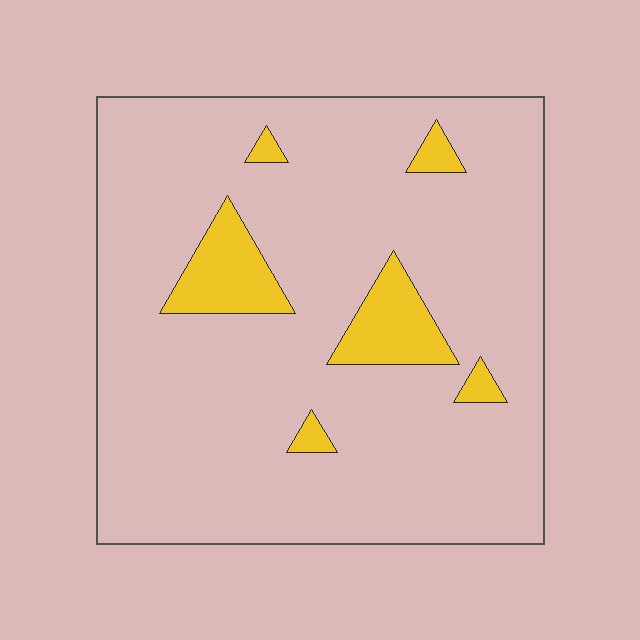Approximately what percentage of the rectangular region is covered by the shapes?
Approximately 10%.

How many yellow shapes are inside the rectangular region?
6.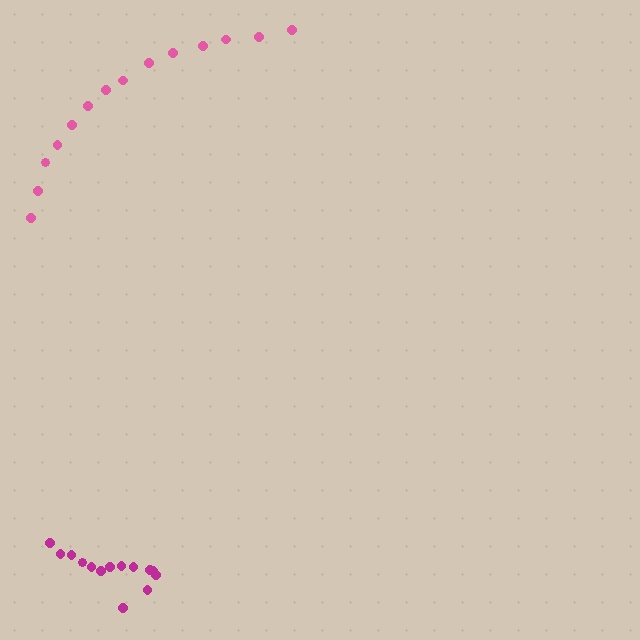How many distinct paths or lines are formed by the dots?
There are 2 distinct paths.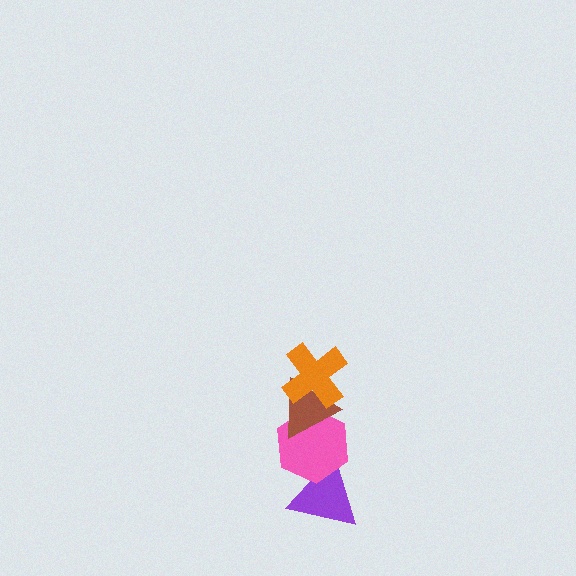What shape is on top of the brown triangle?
The orange cross is on top of the brown triangle.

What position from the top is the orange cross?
The orange cross is 1st from the top.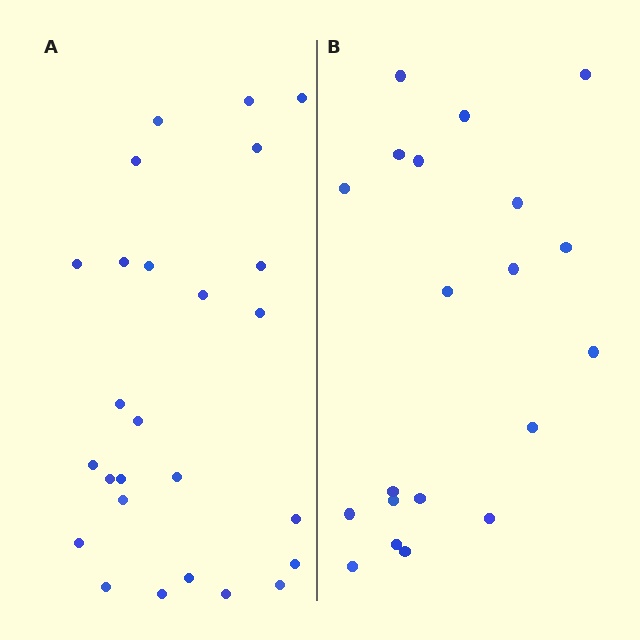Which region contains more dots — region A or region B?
Region A (the left region) has more dots.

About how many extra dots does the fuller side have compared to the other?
Region A has about 6 more dots than region B.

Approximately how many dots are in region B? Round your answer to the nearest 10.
About 20 dots.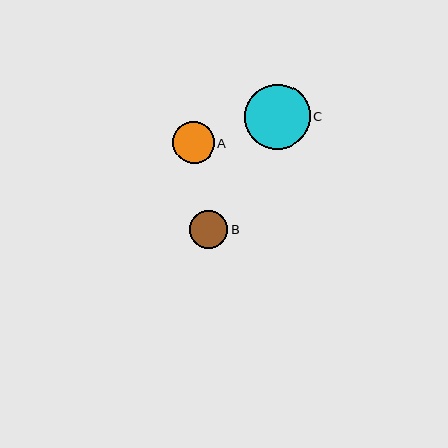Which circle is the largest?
Circle C is the largest with a size of approximately 65 pixels.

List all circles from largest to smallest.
From largest to smallest: C, A, B.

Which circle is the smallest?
Circle B is the smallest with a size of approximately 38 pixels.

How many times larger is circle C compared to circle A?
Circle C is approximately 1.6 times the size of circle A.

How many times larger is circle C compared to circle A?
Circle C is approximately 1.6 times the size of circle A.